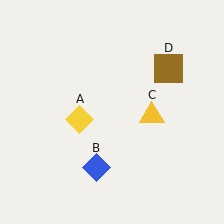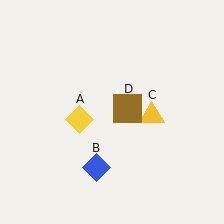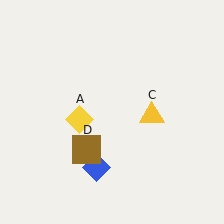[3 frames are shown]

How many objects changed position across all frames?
1 object changed position: brown square (object D).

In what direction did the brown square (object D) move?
The brown square (object D) moved down and to the left.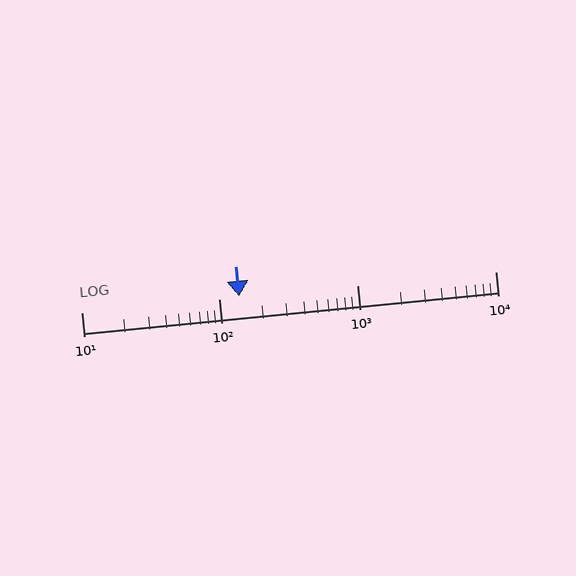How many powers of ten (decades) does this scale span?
The scale spans 3 decades, from 10 to 10000.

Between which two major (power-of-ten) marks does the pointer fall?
The pointer is between 100 and 1000.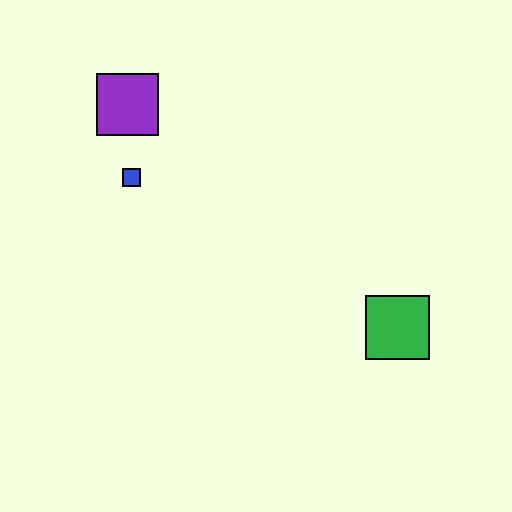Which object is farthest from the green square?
The purple square is farthest from the green square.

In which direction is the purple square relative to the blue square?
The purple square is above the blue square.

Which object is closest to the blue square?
The purple square is closest to the blue square.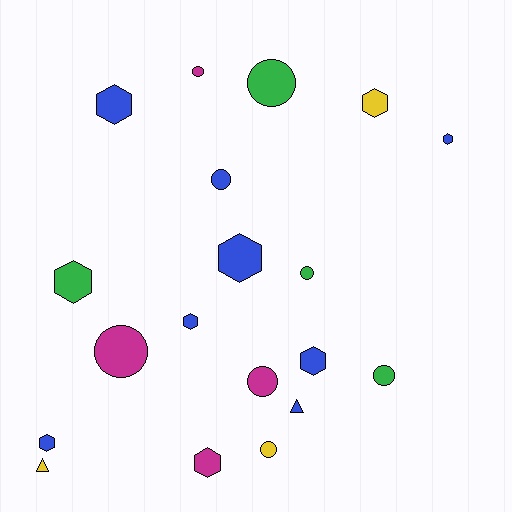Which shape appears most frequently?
Hexagon, with 9 objects.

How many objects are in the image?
There are 19 objects.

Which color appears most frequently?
Blue, with 8 objects.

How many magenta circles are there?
There are 3 magenta circles.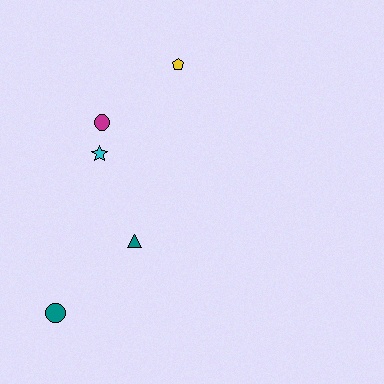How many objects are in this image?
There are 5 objects.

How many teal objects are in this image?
There are 2 teal objects.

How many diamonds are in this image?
There are no diamonds.